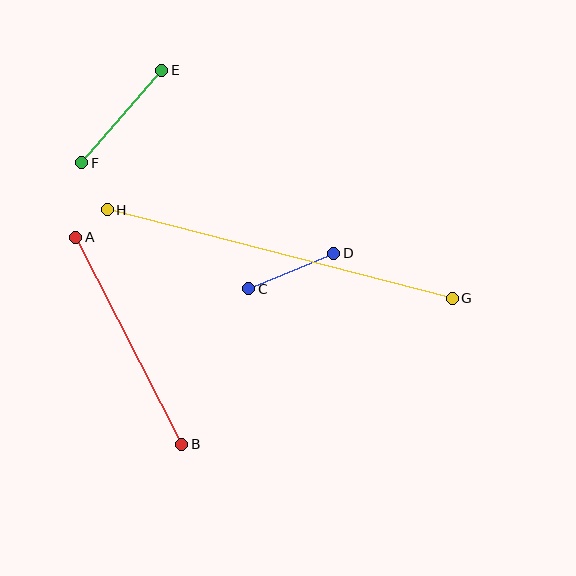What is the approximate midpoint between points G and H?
The midpoint is at approximately (280, 254) pixels.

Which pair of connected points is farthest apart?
Points G and H are farthest apart.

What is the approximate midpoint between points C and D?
The midpoint is at approximately (291, 271) pixels.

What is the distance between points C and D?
The distance is approximately 92 pixels.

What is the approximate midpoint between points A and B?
The midpoint is at approximately (129, 341) pixels.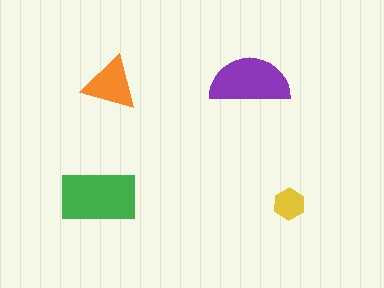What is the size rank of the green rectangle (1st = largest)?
1st.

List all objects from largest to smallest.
The green rectangle, the purple semicircle, the orange triangle, the yellow hexagon.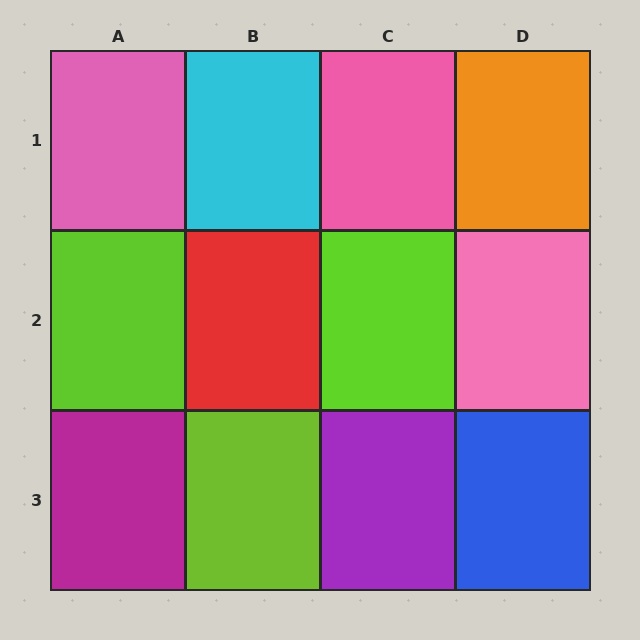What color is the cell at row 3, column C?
Purple.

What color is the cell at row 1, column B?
Cyan.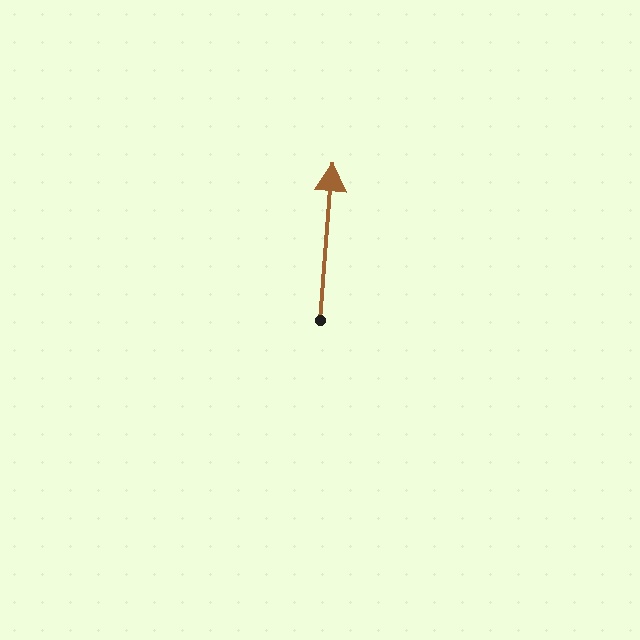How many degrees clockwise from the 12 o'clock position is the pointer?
Approximately 5 degrees.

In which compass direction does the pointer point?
North.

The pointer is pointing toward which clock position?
Roughly 12 o'clock.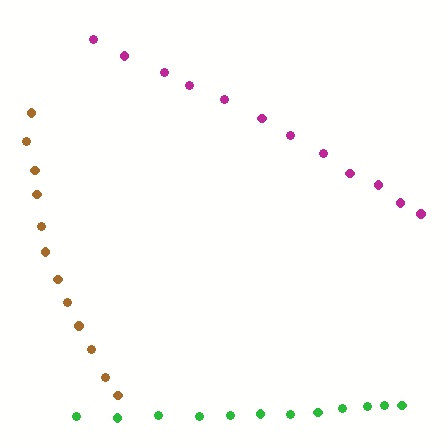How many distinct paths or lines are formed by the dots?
There are 3 distinct paths.